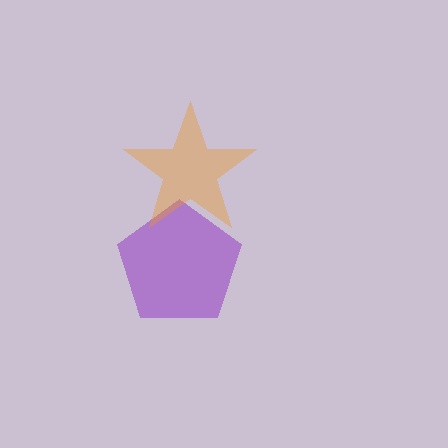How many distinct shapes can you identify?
There are 2 distinct shapes: a purple pentagon, an orange star.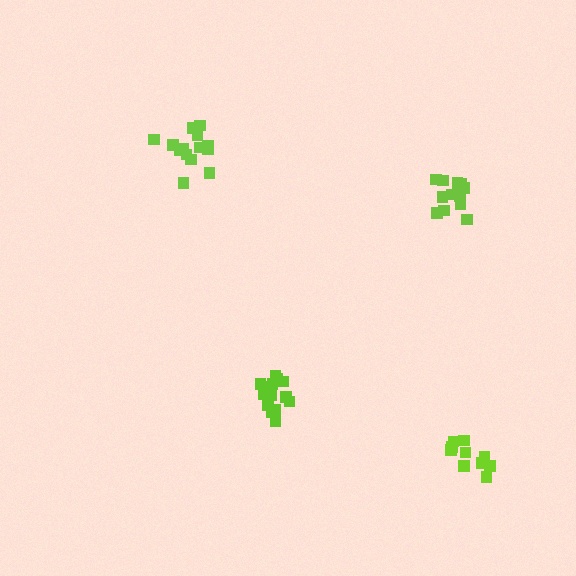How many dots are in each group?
Group 1: 14 dots, Group 2: 12 dots, Group 3: 14 dots, Group 4: 10 dots (50 total).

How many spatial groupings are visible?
There are 4 spatial groupings.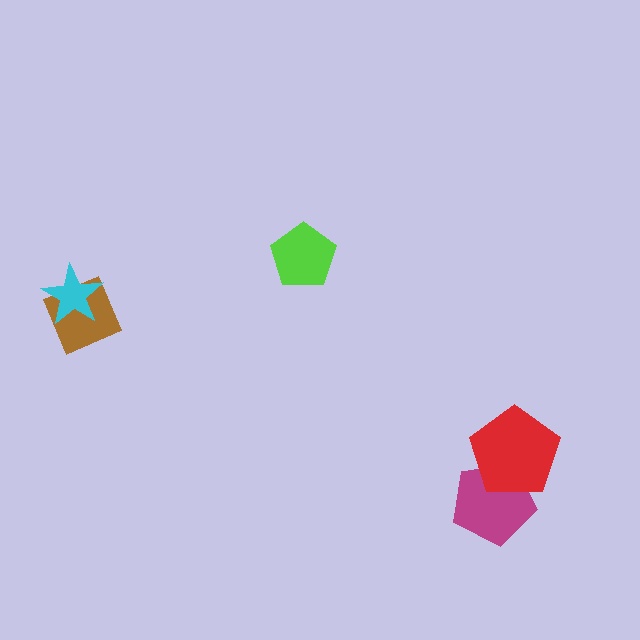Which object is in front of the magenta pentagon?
The red pentagon is in front of the magenta pentagon.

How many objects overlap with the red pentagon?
1 object overlaps with the red pentagon.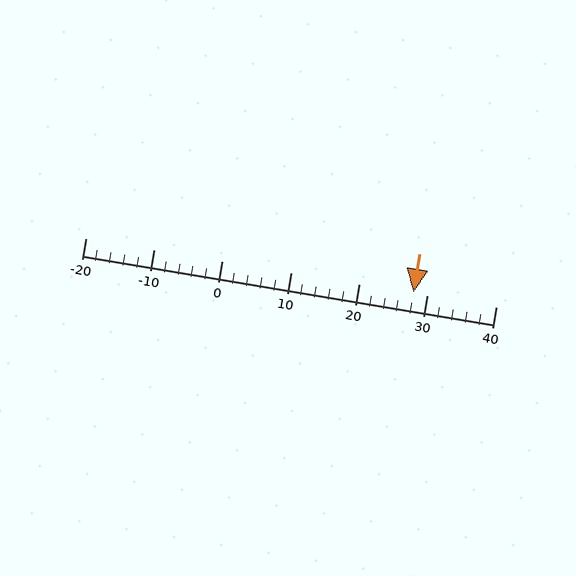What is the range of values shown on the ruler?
The ruler shows values from -20 to 40.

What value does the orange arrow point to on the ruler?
The orange arrow points to approximately 28.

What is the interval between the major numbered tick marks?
The major tick marks are spaced 10 units apart.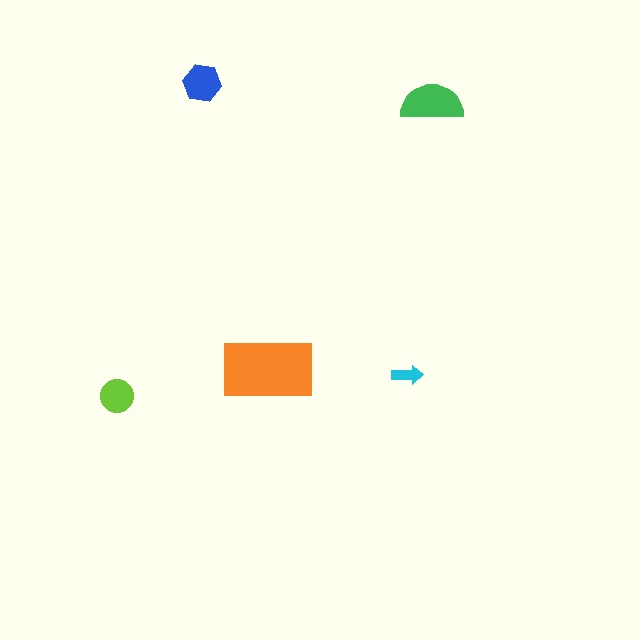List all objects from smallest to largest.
The cyan arrow, the lime circle, the blue hexagon, the green semicircle, the orange rectangle.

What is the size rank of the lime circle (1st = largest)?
4th.